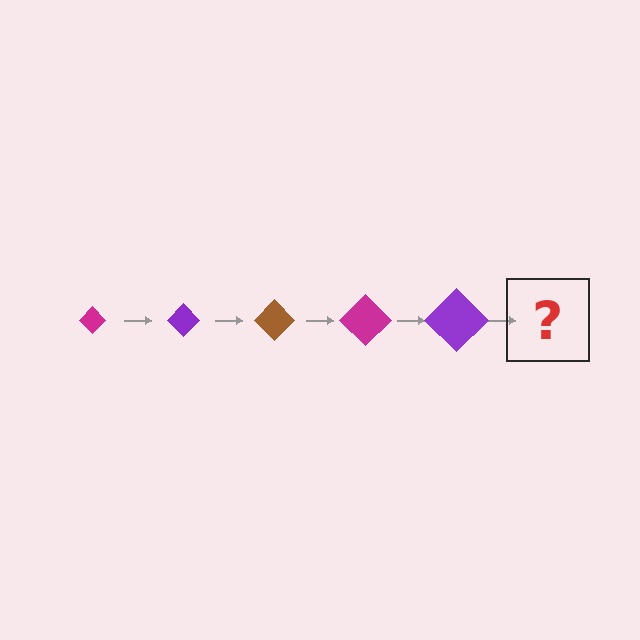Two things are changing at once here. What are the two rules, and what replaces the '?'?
The two rules are that the diamond grows larger each step and the color cycles through magenta, purple, and brown. The '?' should be a brown diamond, larger than the previous one.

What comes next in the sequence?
The next element should be a brown diamond, larger than the previous one.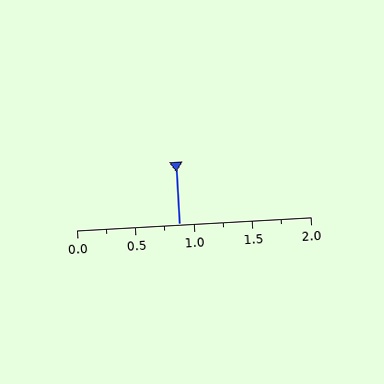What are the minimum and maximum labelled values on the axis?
The axis runs from 0.0 to 2.0.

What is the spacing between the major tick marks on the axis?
The major ticks are spaced 0.5 apart.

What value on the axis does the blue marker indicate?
The marker indicates approximately 0.88.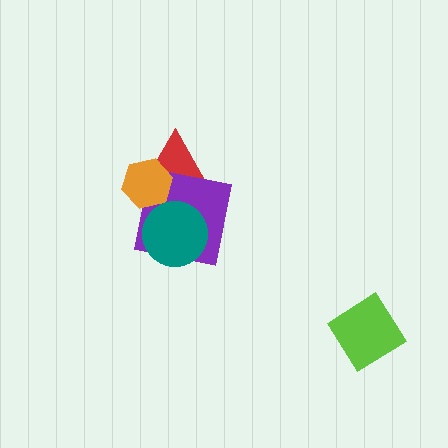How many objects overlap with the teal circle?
2 objects overlap with the teal circle.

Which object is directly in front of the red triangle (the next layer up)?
The purple square is directly in front of the red triangle.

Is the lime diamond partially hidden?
No, no other shape covers it.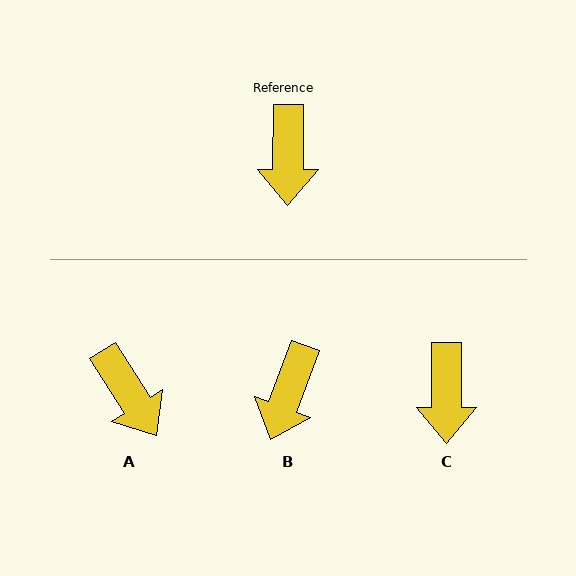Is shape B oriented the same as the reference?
No, it is off by about 20 degrees.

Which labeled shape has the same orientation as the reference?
C.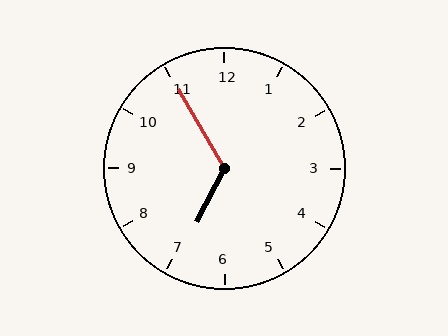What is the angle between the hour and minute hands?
Approximately 122 degrees.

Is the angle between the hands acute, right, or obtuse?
It is obtuse.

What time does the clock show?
6:55.